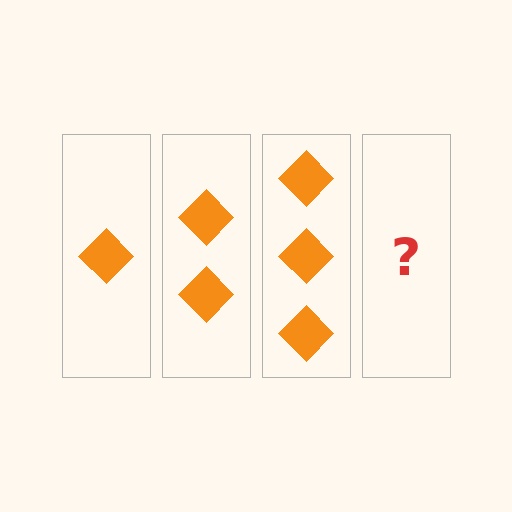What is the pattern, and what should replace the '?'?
The pattern is that each step adds one more diamond. The '?' should be 4 diamonds.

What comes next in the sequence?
The next element should be 4 diamonds.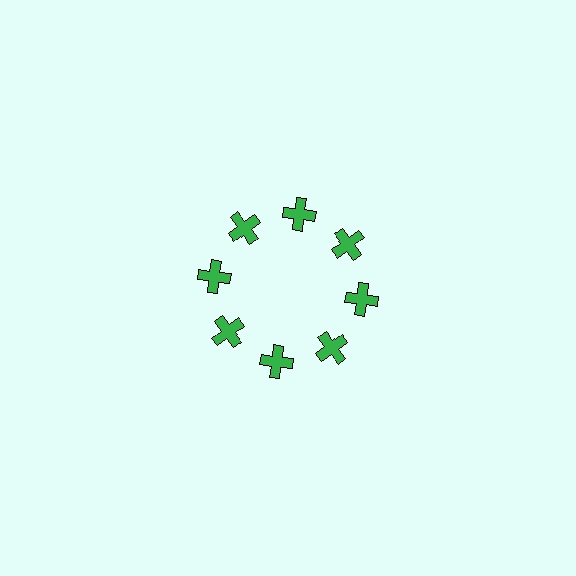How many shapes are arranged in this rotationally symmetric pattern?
There are 8 shapes, arranged in 8 groups of 1.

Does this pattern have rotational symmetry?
Yes, this pattern has 8-fold rotational symmetry. It looks the same after rotating 45 degrees around the center.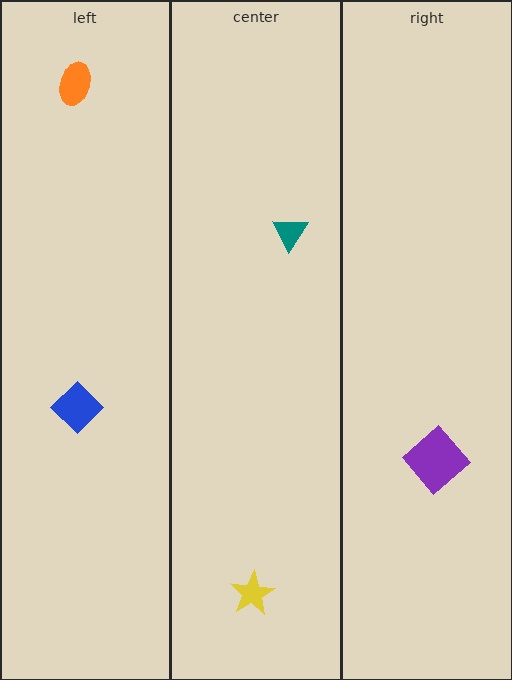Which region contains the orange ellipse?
The left region.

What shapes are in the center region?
The teal triangle, the yellow star.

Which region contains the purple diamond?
The right region.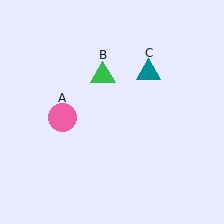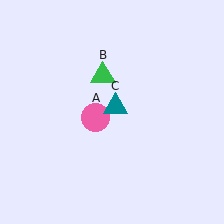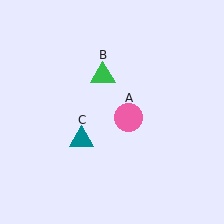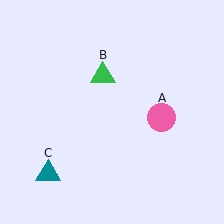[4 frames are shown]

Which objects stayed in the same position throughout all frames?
Green triangle (object B) remained stationary.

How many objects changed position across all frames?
2 objects changed position: pink circle (object A), teal triangle (object C).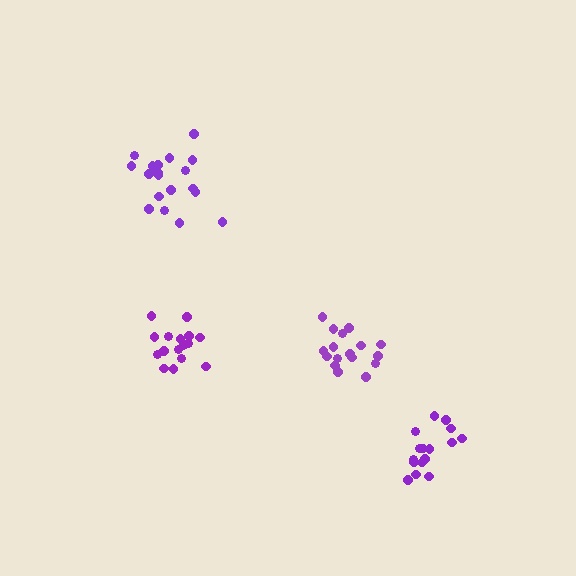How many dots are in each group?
Group 1: 17 dots, Group 2: 16 dots, Group 3: 19 dots, Group 4: 16 dots (68 total).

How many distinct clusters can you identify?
There are 4 distinct clusters.